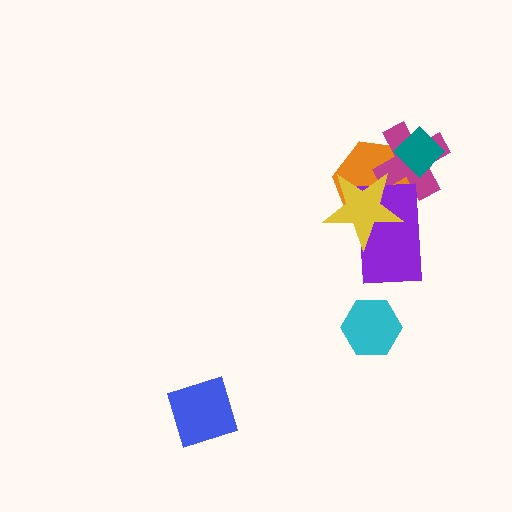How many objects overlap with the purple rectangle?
3 objects overlap with the purple rectangle.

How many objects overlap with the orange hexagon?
4 objects overlap with the orange hexagon.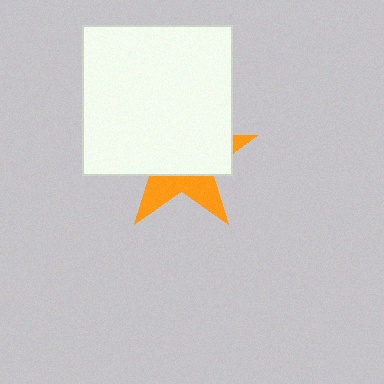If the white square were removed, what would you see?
You would see the complete orange star.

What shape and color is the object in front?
The object in front is a white square.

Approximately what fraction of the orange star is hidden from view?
Roughly 65% of the orange star is hidden behind the white square.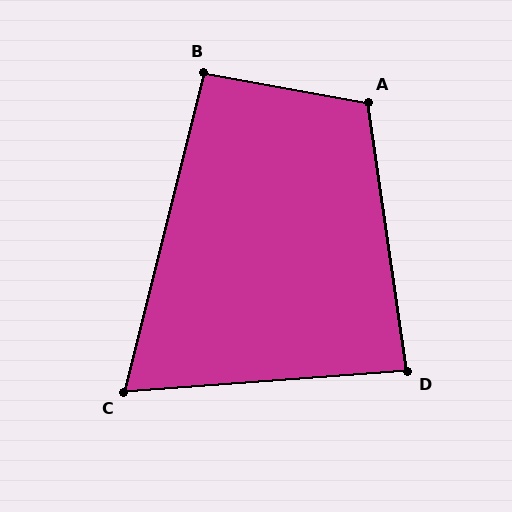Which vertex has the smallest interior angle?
C, at approximately 72 degrees.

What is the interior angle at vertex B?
Approximately 94 degrees (approximately right).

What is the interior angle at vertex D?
Approximately 86 degrees (approximately right).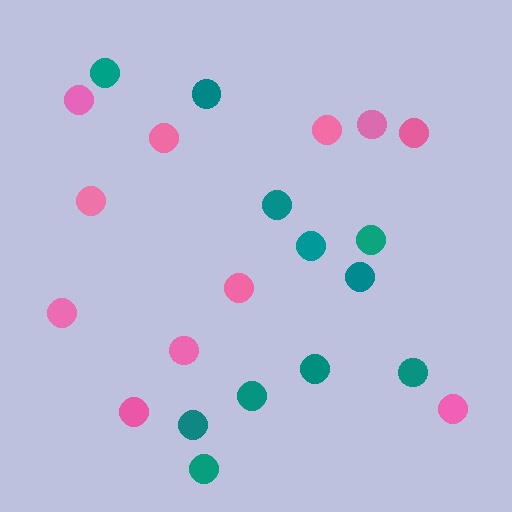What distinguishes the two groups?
There are 2 groups: one group of pink circles (11) and one group of teal circles (11).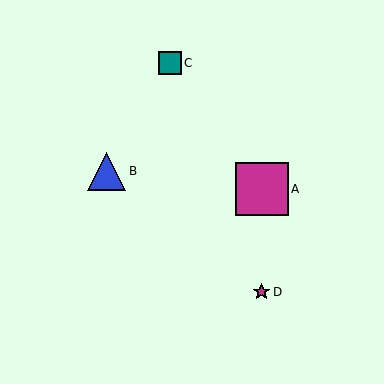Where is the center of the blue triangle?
The center of the blue triangle is at (107, 171).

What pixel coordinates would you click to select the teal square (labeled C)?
Click at (170, 63) to select the teal square C.